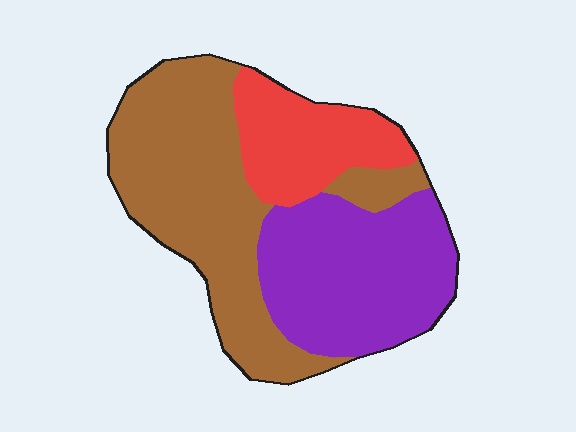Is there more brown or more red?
Brown.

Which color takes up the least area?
Red, at roughly 20%.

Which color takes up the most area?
Brown, at roughly 45%.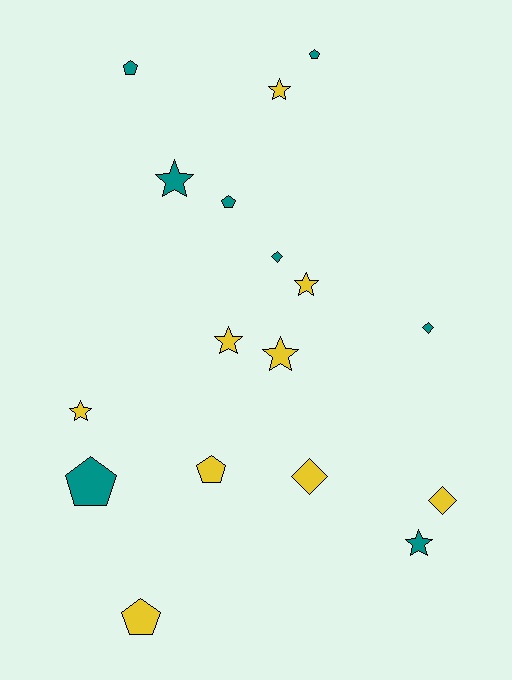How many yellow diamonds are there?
There are 2 yellow diamonds.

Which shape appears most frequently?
Star, with 7 objects.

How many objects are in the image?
There are 17 objects.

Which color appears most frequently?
Yellow, with 9 objects.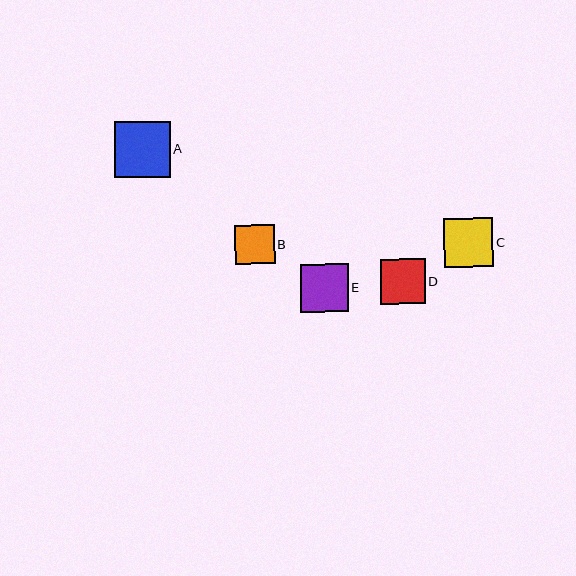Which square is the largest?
Square A is the largest with a size of approximately 56 pixels.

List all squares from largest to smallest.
From largest to smallest: A, C, E, D, B.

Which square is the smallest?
Square B is the smallest with a size of approximately 39 pixels.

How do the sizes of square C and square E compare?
Square C and square E are approximately the same size.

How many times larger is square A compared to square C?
Square A is approximately 1.1 times the size of square C.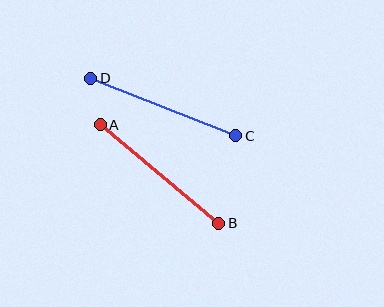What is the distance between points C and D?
The distance is approximately 156 pixels.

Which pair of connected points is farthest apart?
Points C and D are farthest apart.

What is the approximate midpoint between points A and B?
The midpoint is at approximately (160, 174) pixels.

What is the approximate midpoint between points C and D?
The midpoint is at approximately (163, 107) pixels.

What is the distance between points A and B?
The distance is approximately 154 pixels.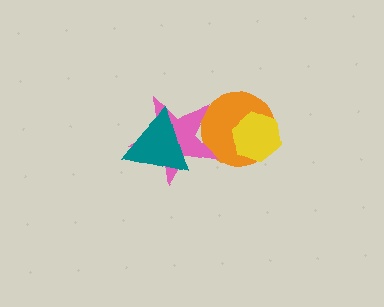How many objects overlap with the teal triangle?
1 object overlaps with the teal triangle.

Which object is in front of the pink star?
The teal triangle is in front of the pink star.